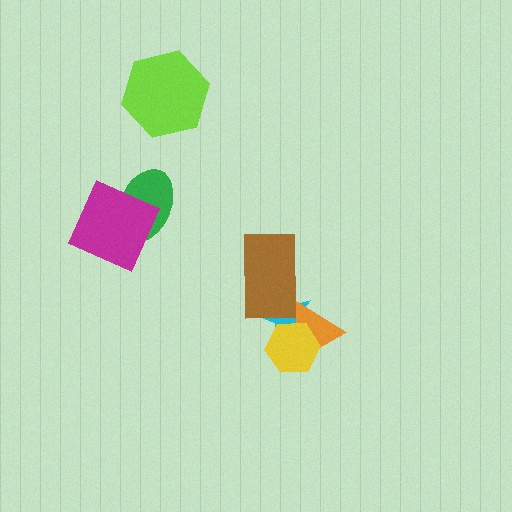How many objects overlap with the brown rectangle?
1 object overlaps with the brown rectangle.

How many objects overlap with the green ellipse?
1 object overlaps with the green ellipse.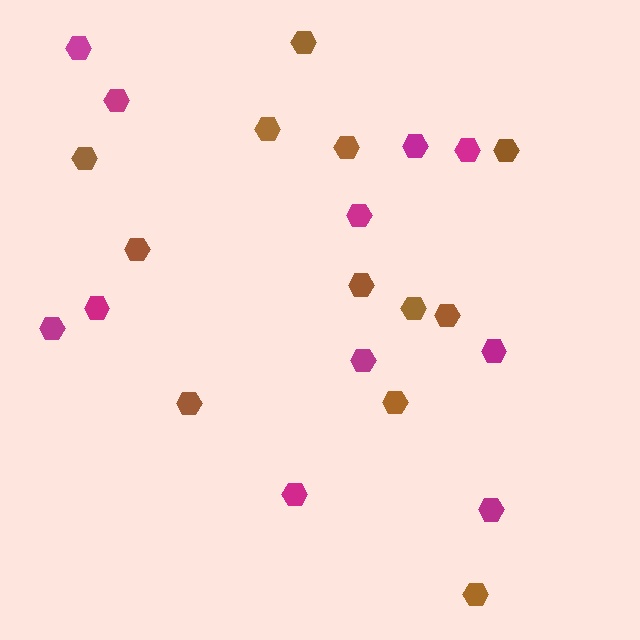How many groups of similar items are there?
There are 2 groups: one group of brown hexagons (12) and one group of magenta hexagons (11).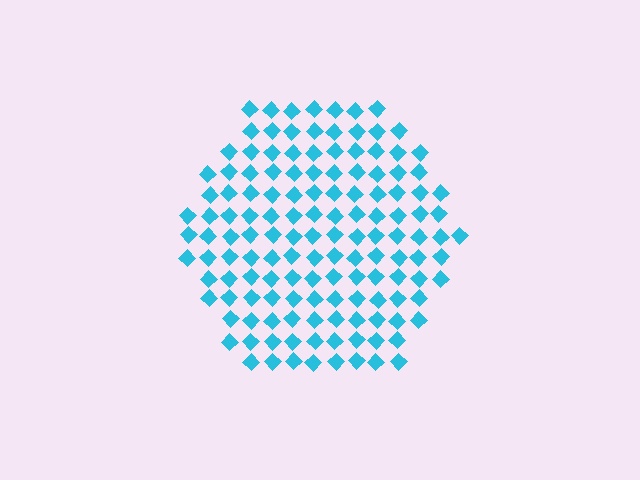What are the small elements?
The small elements are diamonds.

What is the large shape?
The large shape is a hexagon.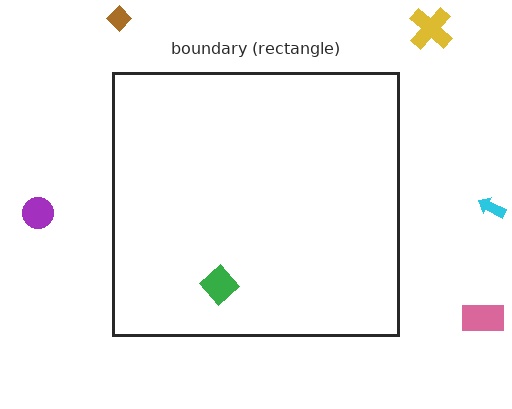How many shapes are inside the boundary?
1 inside, 5 outside.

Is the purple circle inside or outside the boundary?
Outside.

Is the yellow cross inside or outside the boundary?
Outside.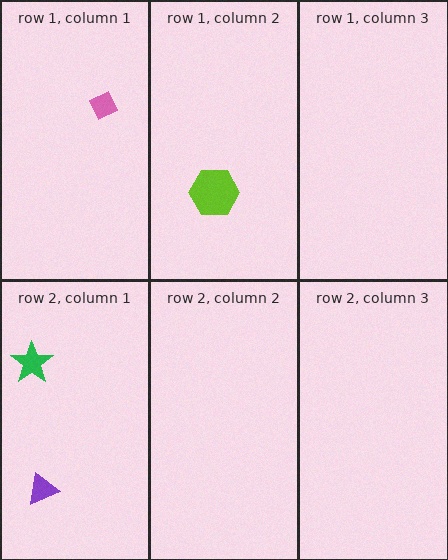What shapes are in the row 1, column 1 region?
The pink diamond.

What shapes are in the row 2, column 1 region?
The purple triangle, the green star.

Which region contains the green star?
The row 2, column 1 region.